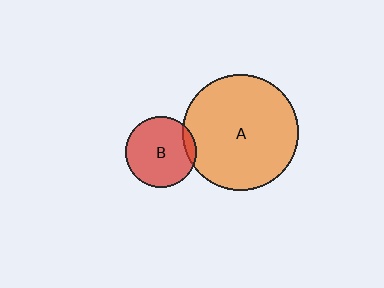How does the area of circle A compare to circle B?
Approximately 2.7 times.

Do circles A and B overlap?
Yes.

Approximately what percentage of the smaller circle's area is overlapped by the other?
Approximately 10%.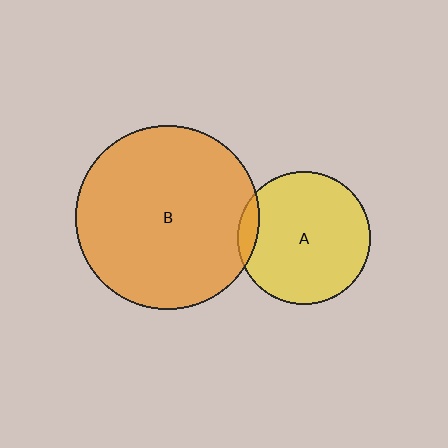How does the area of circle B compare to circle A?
Approximately 1.9 times.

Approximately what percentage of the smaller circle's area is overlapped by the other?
Approximately 10%.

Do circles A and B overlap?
Yes.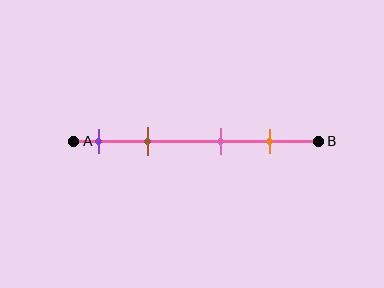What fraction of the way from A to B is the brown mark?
The brown mark is approximately 30% (0.3) of the way from A to B.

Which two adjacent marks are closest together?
The purple and brown marks are the closest adjacent pair.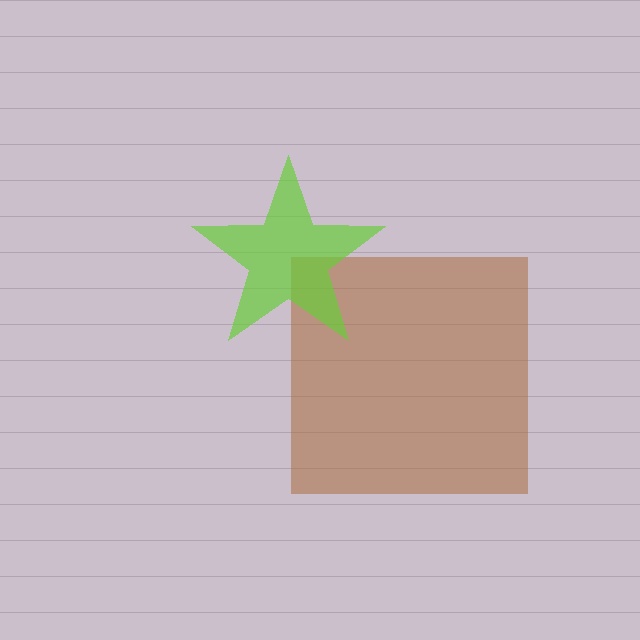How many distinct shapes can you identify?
There are 2 distinct shapes: a brown square, a lime star.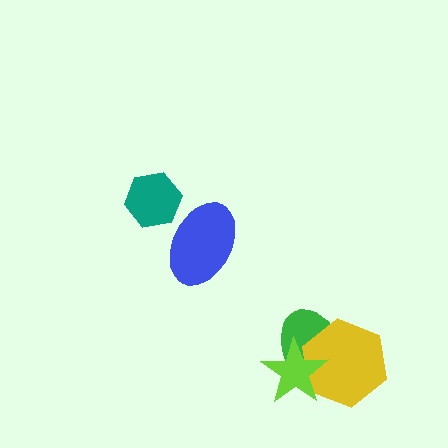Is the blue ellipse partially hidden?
Yes, it is partially covered by another shape.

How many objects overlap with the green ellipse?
2 objects overlap with the green ellipse.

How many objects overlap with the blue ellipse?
1 object overlaps with the blue ellipse.